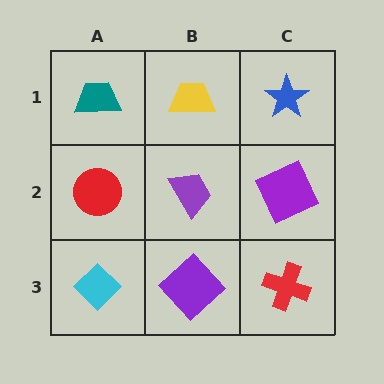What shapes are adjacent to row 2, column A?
A teal trapezoid (row 1, column A), a cyan diamond (row 3, column A), a purple trapezoid (row 2, column B).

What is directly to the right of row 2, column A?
A purple trapezoid.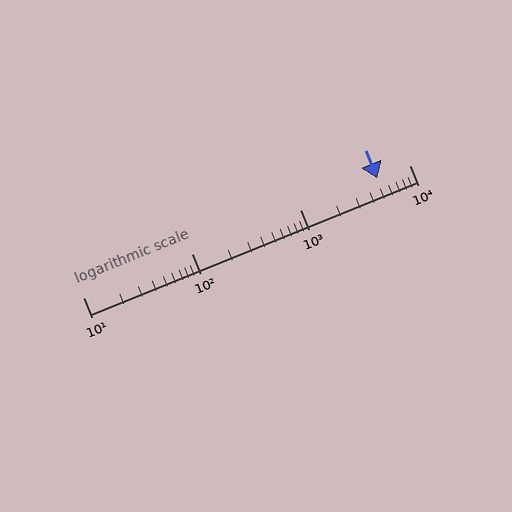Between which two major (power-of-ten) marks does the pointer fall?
The pointer is between 1000 and 10000.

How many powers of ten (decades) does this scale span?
The scale spans 3 decades, from 10 to 10000.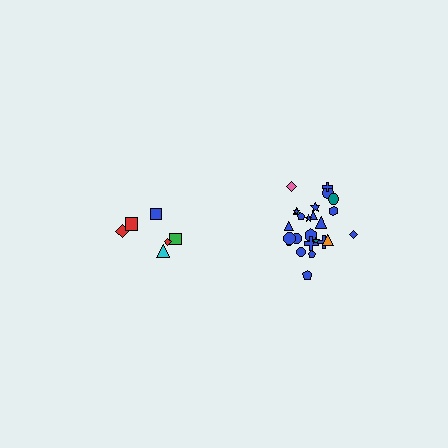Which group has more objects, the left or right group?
The right group.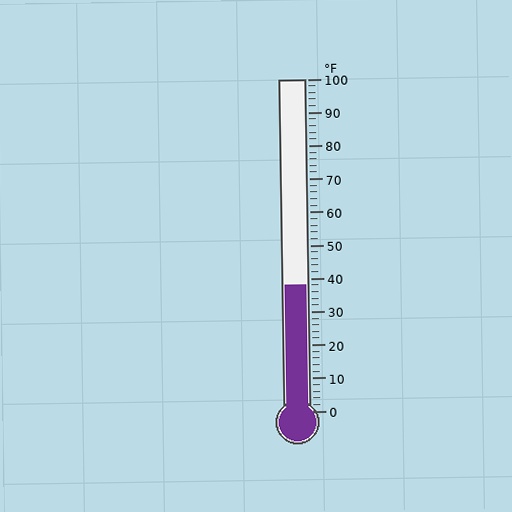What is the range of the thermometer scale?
The thermometer scale ranges from 0°F to 100°F.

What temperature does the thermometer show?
The thermometer shows approximately 38°F.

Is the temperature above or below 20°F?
The temperature is above 20°F.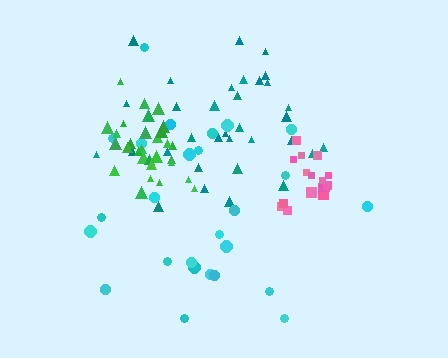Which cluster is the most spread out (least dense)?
Cyan.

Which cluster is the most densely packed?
Green.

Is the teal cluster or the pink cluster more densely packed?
Pink.